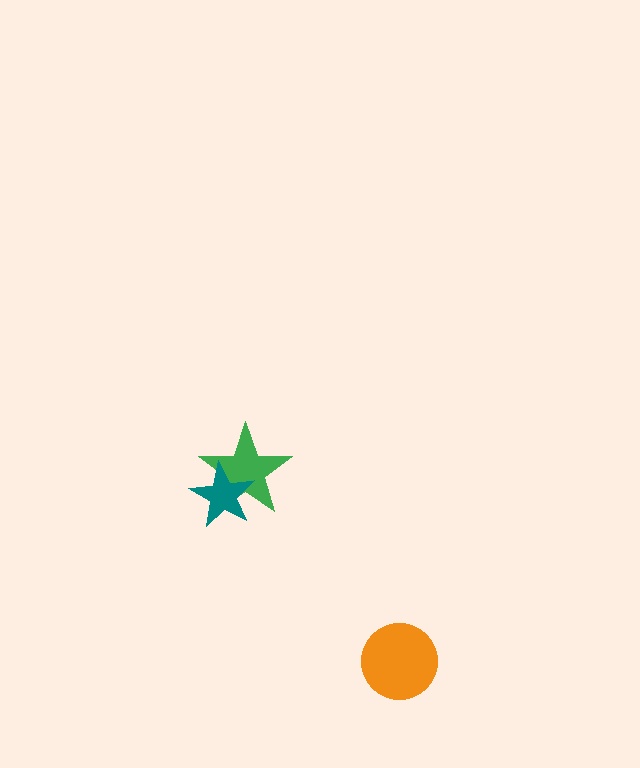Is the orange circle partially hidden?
No, no other shape covers it.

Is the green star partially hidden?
Yes, it is partially covered by another shape.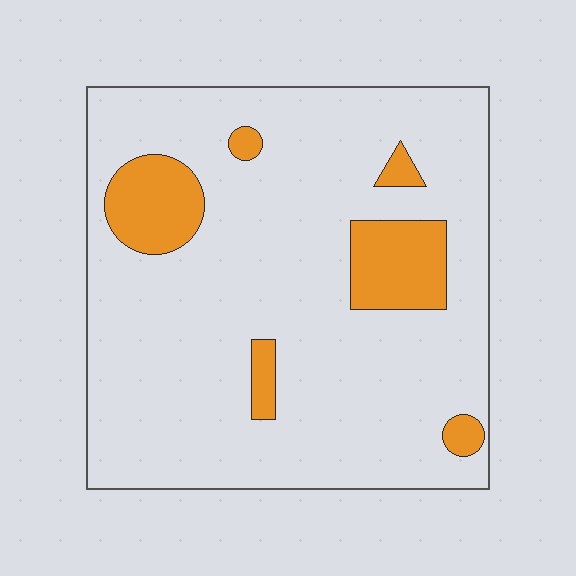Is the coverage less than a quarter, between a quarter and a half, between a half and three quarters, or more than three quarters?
Less than a quarter.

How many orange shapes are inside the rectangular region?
6.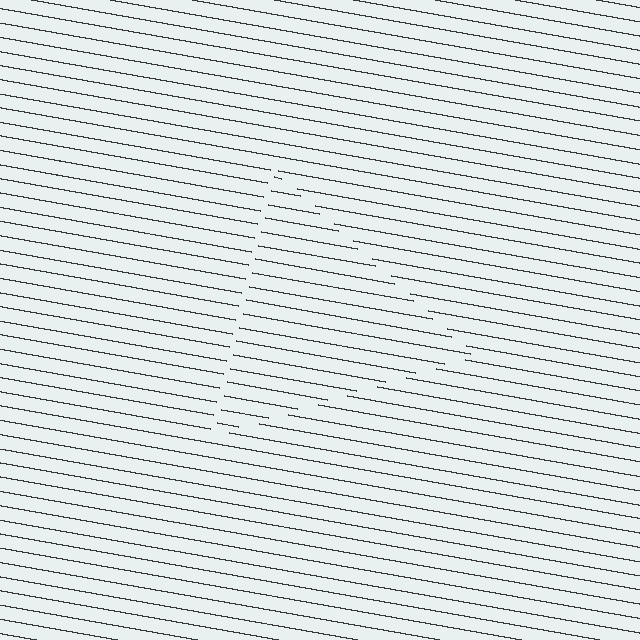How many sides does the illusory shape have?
3 sides — the line-ends trace a triangle.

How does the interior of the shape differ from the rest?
The interior of the shape contains the same grating, shifted by half a period — the contour is defined by the phase discontinuity where line-ends from the inner and outer gratings abut.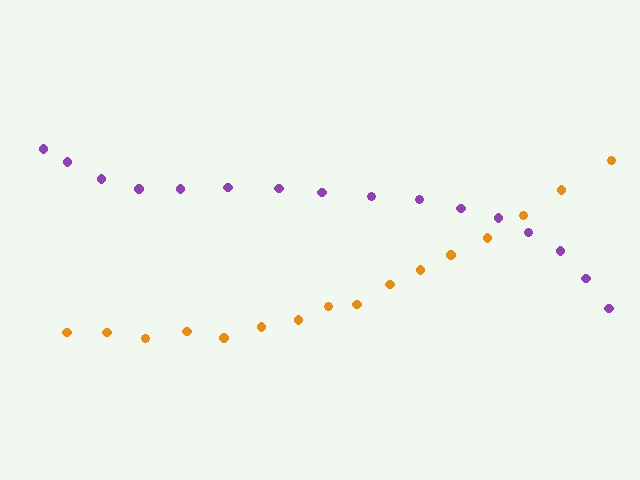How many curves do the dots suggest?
There are 2 distinct paths.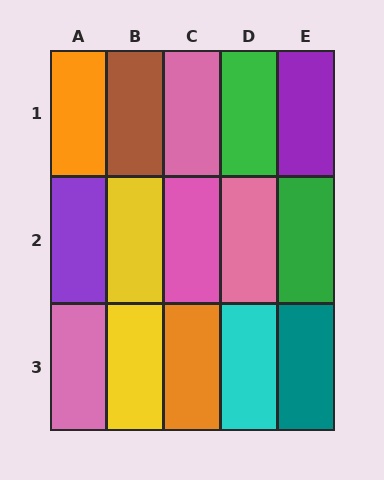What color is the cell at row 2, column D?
Pink.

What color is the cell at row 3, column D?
Cyan.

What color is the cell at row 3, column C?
Orange.